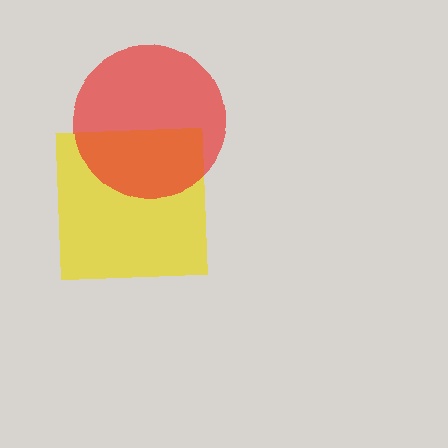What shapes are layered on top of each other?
The layered shapes are: a yellow square, a red circle.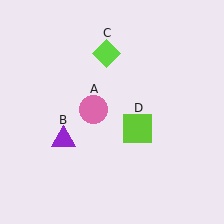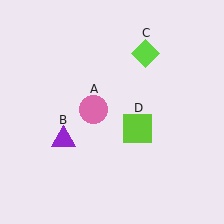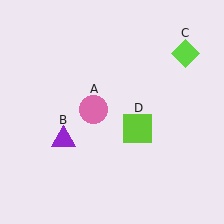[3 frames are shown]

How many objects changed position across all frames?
1 object changed position: lime diamond (object C).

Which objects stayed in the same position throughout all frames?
Pink circle (object A) and purple triangle (object B) and lime square (object D) remained stationary.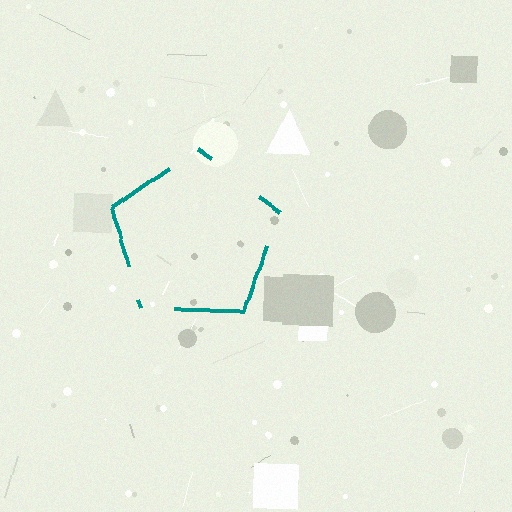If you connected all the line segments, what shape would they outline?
They would outline a pentagon.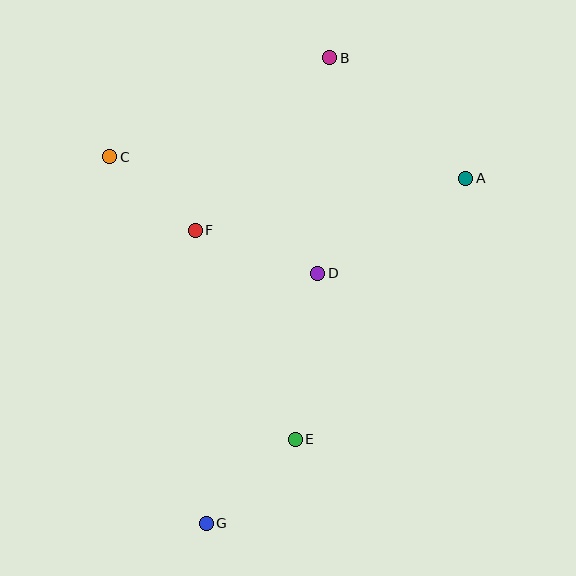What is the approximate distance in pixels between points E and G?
The distance between E and G is approximately 123 pixels.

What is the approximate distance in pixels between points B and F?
The distance between B and F is approximately 218 pixels.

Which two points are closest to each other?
Points C and F are closest to each other.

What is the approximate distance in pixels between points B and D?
The distance between B and D is approximately 215 pixels.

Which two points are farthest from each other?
Points B and G are farthest from each other.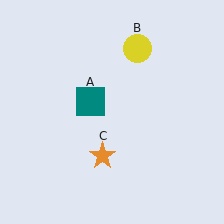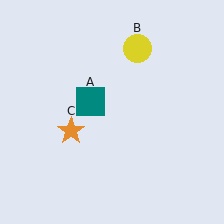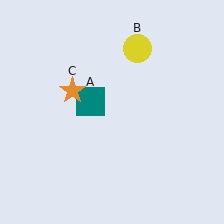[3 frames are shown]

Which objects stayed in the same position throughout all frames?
Teal square (object A) and yellow circle (object B) remained stationary.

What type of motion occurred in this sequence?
The orange star (object C) rotated clockwise around the center of the scene.